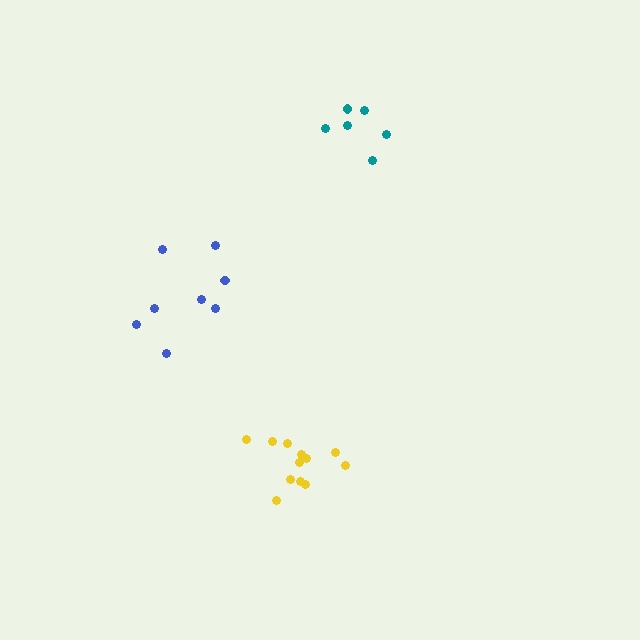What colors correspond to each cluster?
The clusters are colored: blue, yellow, teal.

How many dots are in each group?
Group 1: 8 dots, Group 2: 12 dots, Group 3: 6 dots (26 total).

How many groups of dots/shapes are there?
There are 3 groups.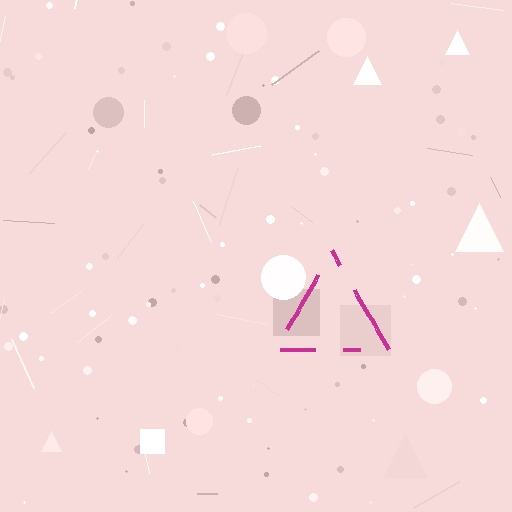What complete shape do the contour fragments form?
The contour fragments form a triangle.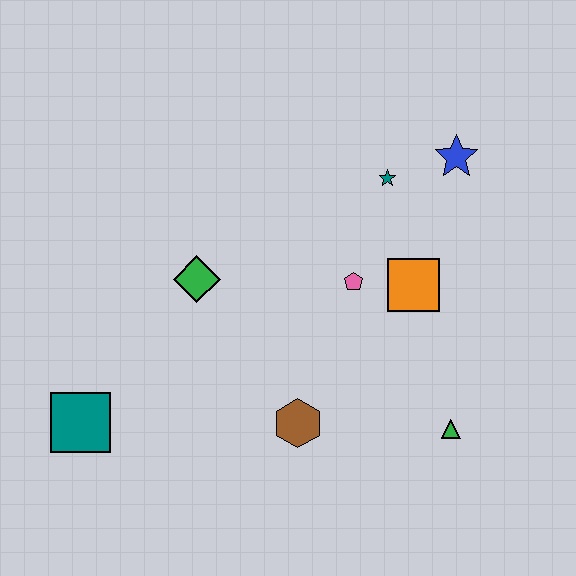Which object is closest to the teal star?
The blue star is closest to the teal star.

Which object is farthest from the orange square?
The teal square is farthest from the orange square.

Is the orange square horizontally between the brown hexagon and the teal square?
No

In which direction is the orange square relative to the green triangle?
The orange square is above the green triangle.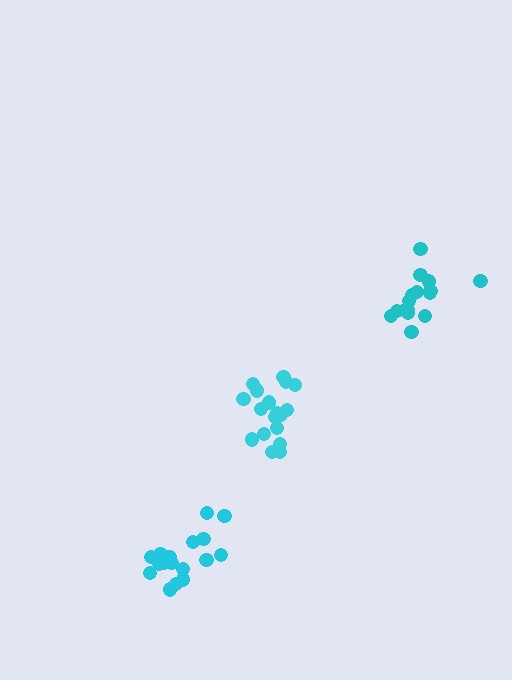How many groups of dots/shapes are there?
There are 3 groups.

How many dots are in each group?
Group 1: 16 dots, Group 2: 19 dots, Group 3: 18 dots (53 total).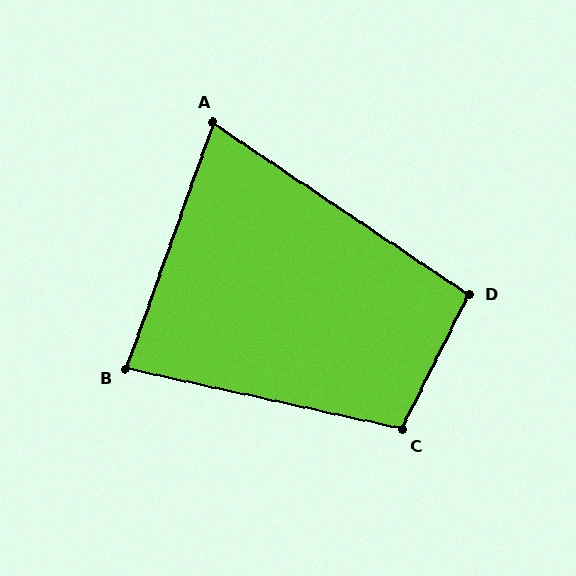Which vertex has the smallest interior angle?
A, at approximately 76 degrees.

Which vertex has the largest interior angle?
C, at approximately 104 degrees.